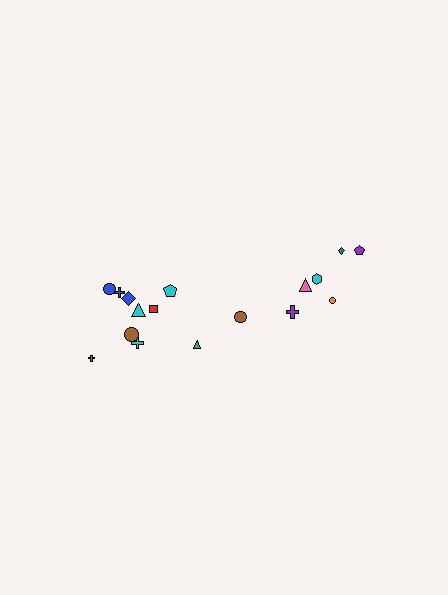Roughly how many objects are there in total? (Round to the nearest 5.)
Roughly 15 objects in total.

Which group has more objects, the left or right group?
The left group.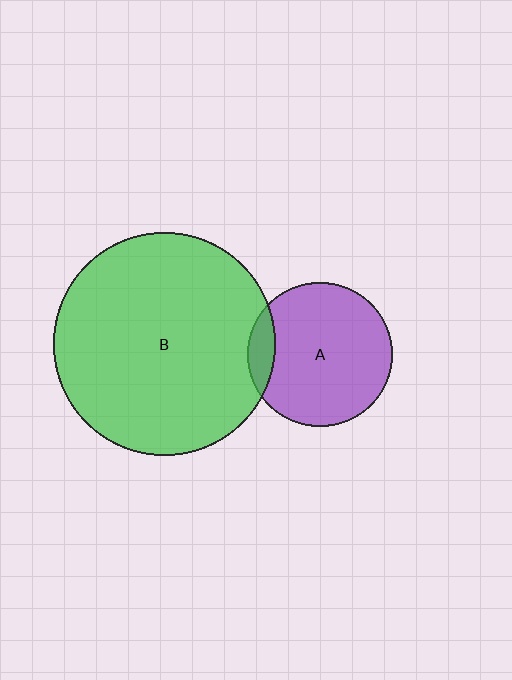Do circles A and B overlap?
Yes.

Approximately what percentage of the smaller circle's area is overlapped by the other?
Approximately 10%.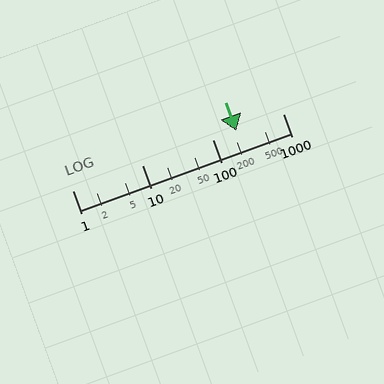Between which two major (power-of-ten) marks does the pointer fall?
The pointer is between 100 and 1000.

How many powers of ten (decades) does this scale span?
The scale spans 3 decades, from 1 to 1000.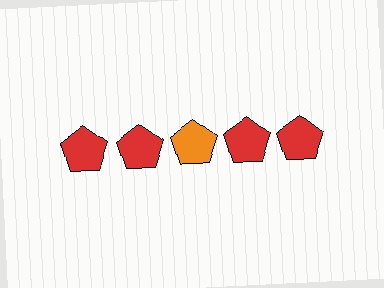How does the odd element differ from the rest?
It has a different color: orange instead of red.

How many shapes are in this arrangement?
There are 5 shapes arranged in a grid pattern.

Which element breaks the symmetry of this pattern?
The orange pentagon in the top row, center column breaks the symmetry. All other shapes are red pentagons.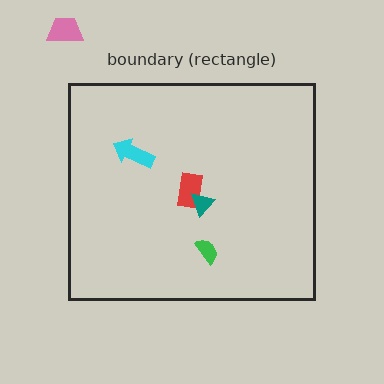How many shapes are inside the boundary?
4 inside, 1 outside.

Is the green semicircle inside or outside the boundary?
Inside.